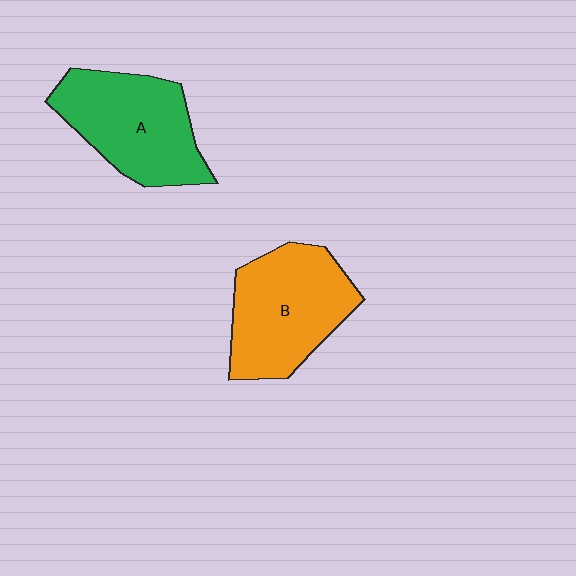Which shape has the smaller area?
Shape A (green).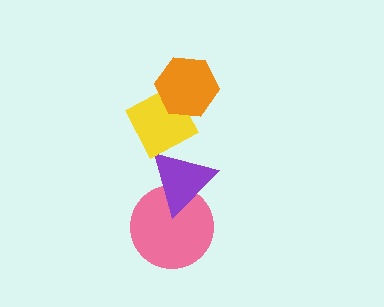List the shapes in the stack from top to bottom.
From top to bottom: the orange hexagon, the yellow diamond, the purple triangle, the pink circle.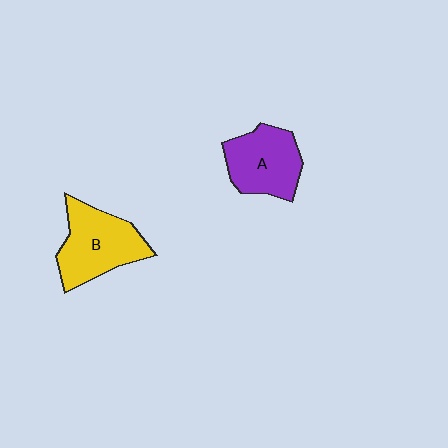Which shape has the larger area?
Shape B (yellow).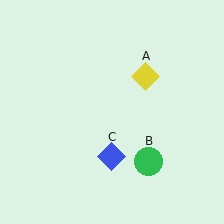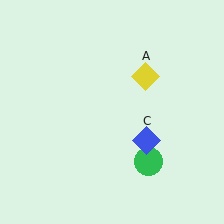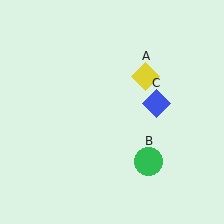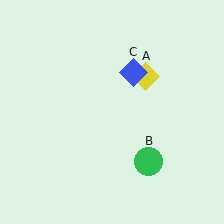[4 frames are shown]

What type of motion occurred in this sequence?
The blue diamond (object C) rotated counterclockwise around the center of the scene.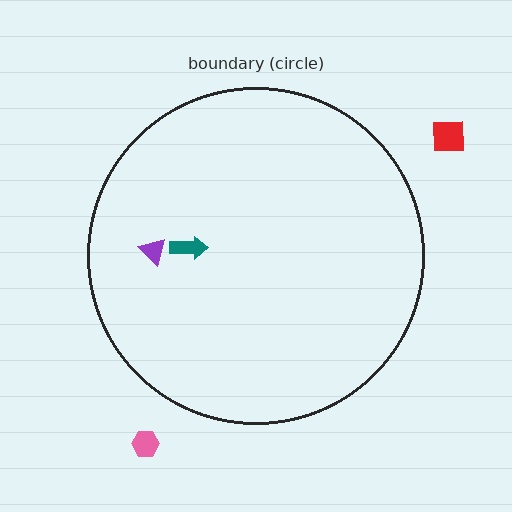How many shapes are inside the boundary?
2 inside, 2 outside.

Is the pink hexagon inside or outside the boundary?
Outside.